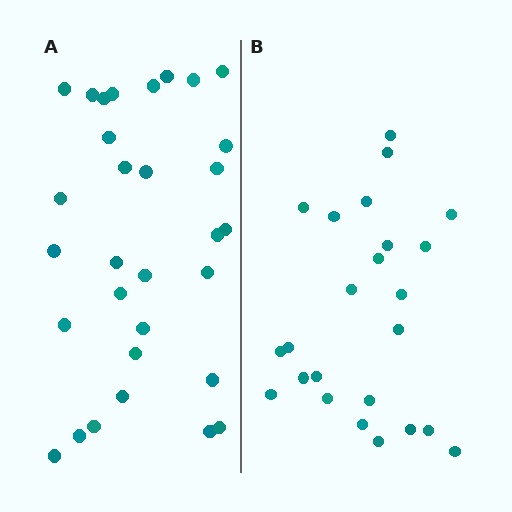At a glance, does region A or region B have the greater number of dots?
Region A (the left region) has more dots.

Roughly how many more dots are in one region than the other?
Region A has roughly 8 or so more dots than region B.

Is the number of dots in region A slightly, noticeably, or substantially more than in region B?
Region A has noticeably more, but not dramatically so. The ratio is roughly 1.3 to 1.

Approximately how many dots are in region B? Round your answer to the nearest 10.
About 20 dots. (The exact count is 24, which rounds to 20.)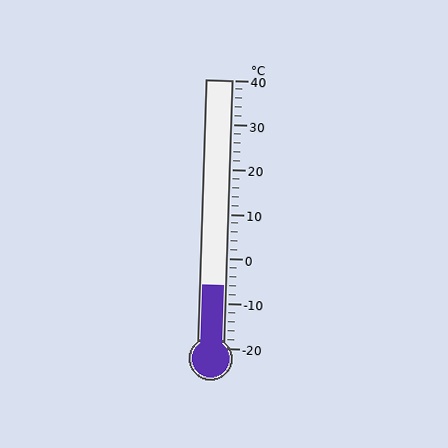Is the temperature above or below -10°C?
The temperature is above -10°C.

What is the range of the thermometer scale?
The thermometer scale ranges from -20°C to 40°C.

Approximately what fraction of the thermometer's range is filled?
The thermometer is filled to approximately 25% of its range.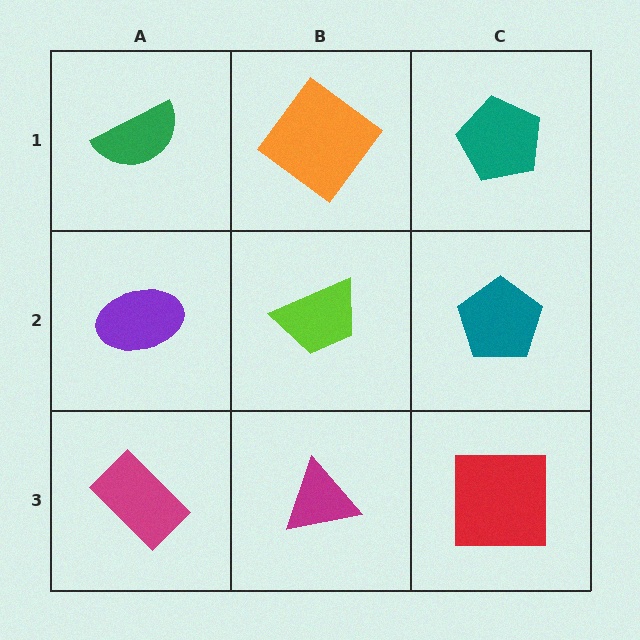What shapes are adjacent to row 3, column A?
A purple ellipse (row 2, column A), a magenta triangle (row 3, column B).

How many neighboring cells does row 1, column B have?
3.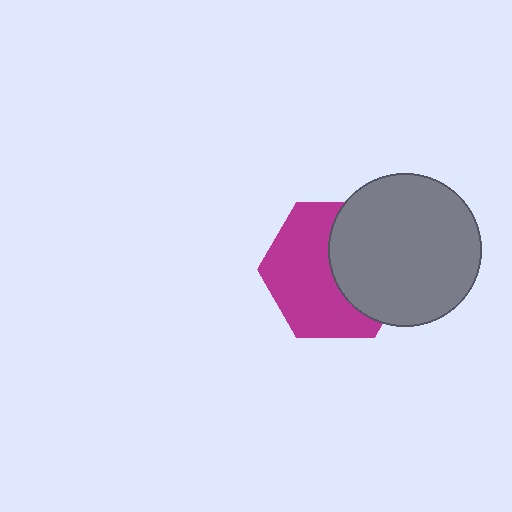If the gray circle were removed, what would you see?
You would see the complete magenta hexagon.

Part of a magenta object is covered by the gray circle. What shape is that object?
It is a hexagon.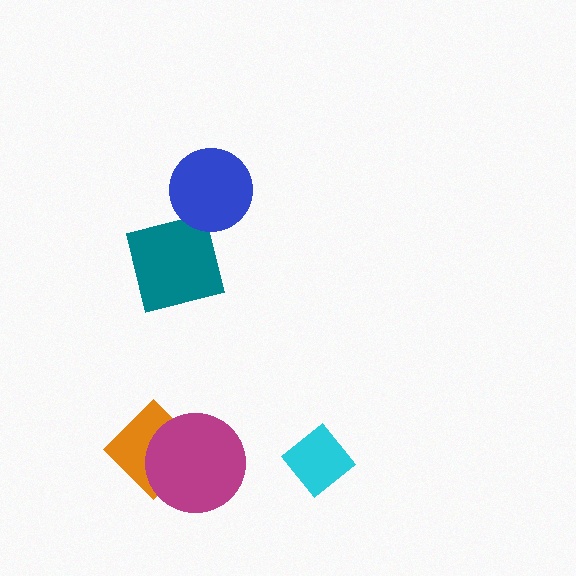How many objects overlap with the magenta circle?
1 object overlaps with the magenta circle.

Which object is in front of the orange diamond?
The magenta circle is in front of the orange diamond.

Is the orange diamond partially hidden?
Yes, it is partially covered by another shape.